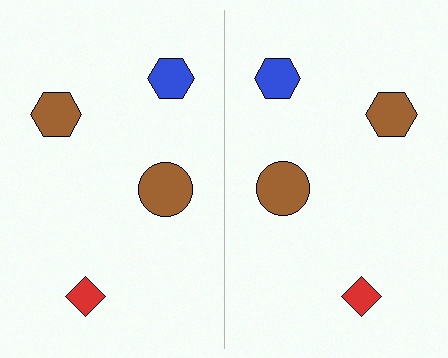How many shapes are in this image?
There are 8 shapes in this image.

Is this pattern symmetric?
Yes, this pattern has bilateral (reflection) symmetry.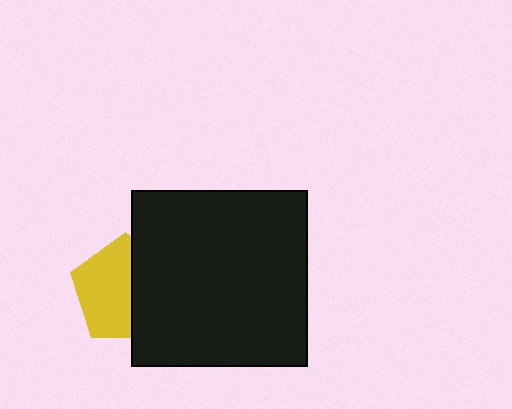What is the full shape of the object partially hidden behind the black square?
The partially hidden object is a yellow pentagon.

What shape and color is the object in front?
The object in front is a black square.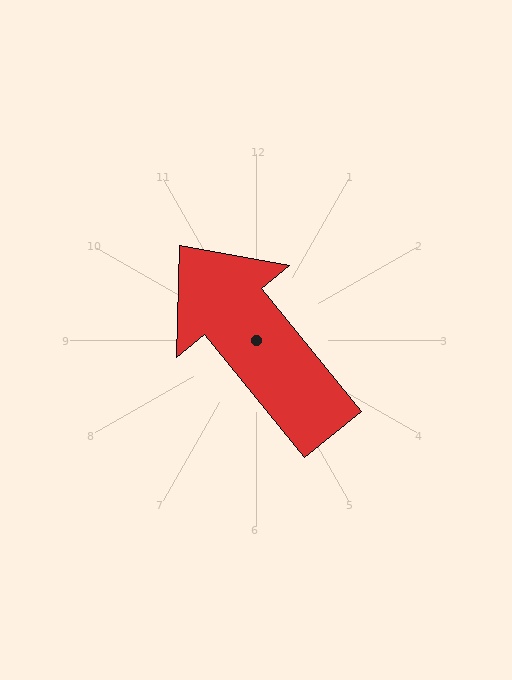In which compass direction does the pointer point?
Northwest.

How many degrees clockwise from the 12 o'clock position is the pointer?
Approximately 321 degrees.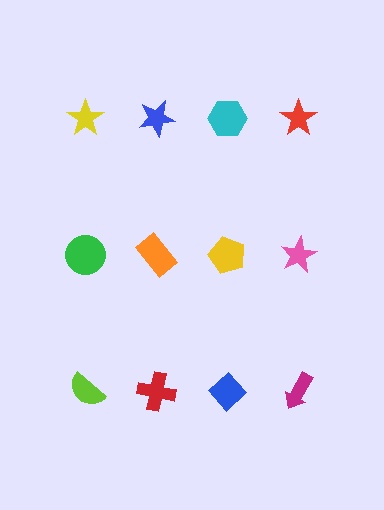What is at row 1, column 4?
A red star.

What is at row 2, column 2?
An orange rectangle.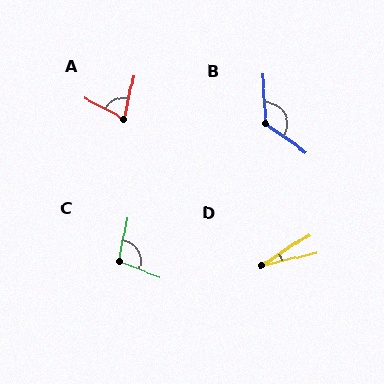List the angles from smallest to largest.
D (20°), A (74°), C (100°), B (129°).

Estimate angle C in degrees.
Approximately 100 degrees.